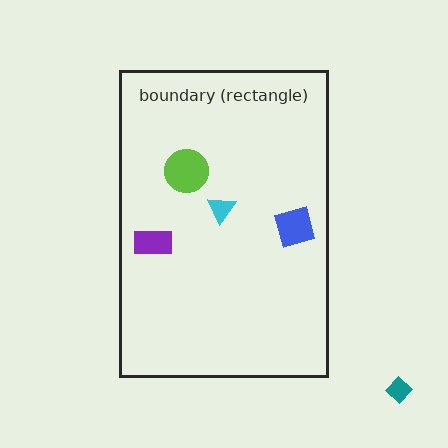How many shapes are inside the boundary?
4 inside, 1 outside.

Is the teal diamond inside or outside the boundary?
Outside.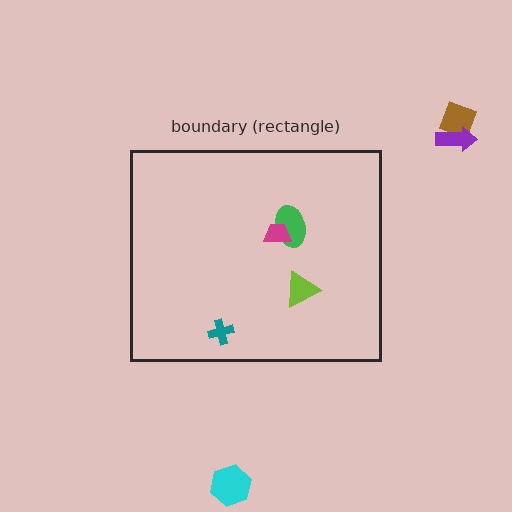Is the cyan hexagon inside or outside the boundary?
Outside.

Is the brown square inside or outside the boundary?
Outside.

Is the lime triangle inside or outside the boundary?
Inside.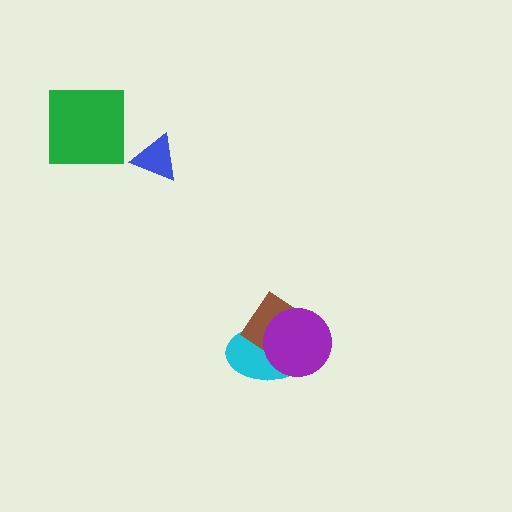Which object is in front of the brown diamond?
The purple circle is in front of the brown diamond.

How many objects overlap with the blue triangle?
0 objects overlap with the blue triangle.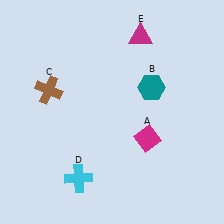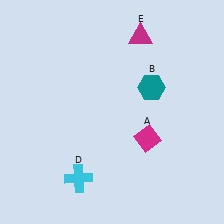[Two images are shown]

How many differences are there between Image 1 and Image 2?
There is 1 difference between the two images.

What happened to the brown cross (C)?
The brown cross (C) was removed in Image 2. It was in the top-left area of Image 1.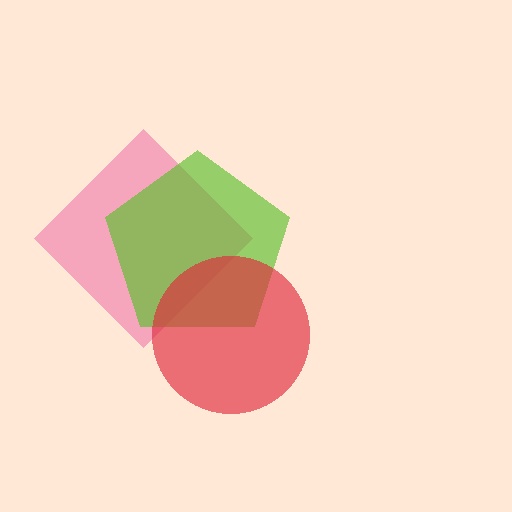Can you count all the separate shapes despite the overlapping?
Yes, there are 3 separate shapes.